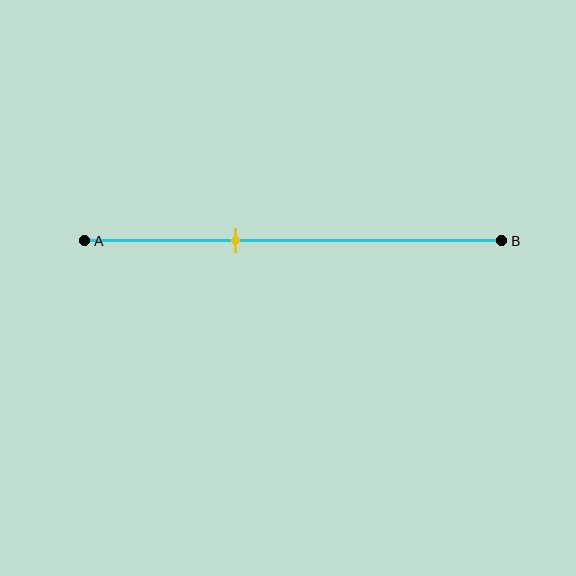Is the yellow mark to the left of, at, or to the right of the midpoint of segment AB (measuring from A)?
The yellow mark is to the left of the midpoint of segment AB.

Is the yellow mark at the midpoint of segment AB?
No, the mark is at about 35% from A, not at the 50% midpoint.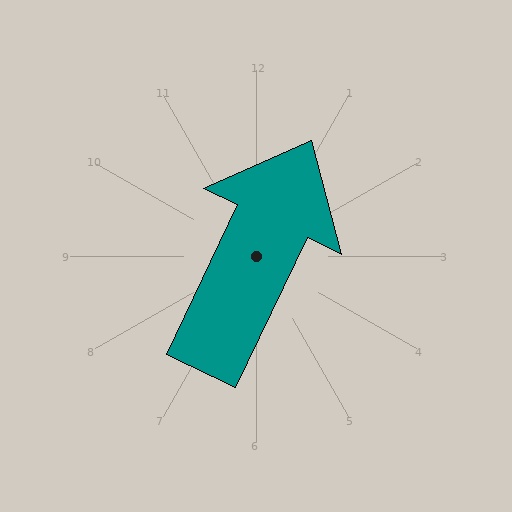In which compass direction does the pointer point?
Northeast.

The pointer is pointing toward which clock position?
Roughly 1 o'clock.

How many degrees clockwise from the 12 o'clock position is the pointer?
Approximately 26 degrees.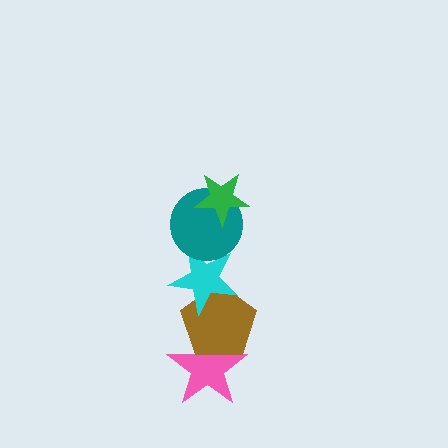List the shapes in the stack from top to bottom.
From top to bottom: the green star, the teal circle, the cyan star, the brown pentagon, the pink star.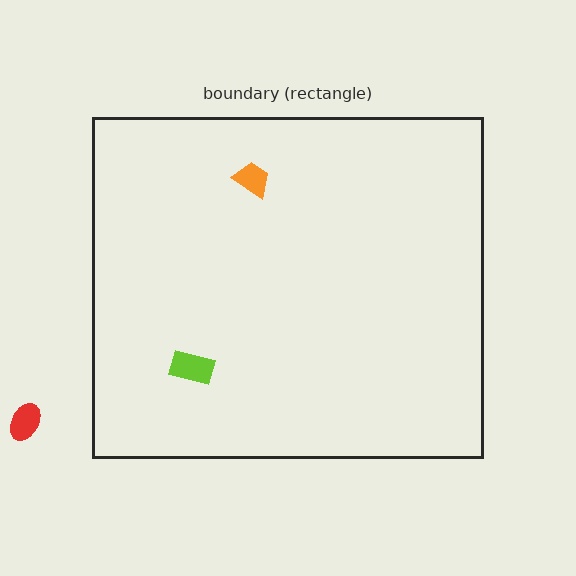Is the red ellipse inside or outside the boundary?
Outside.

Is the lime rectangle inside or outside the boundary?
Inside.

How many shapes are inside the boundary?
2 inside, 1 outside.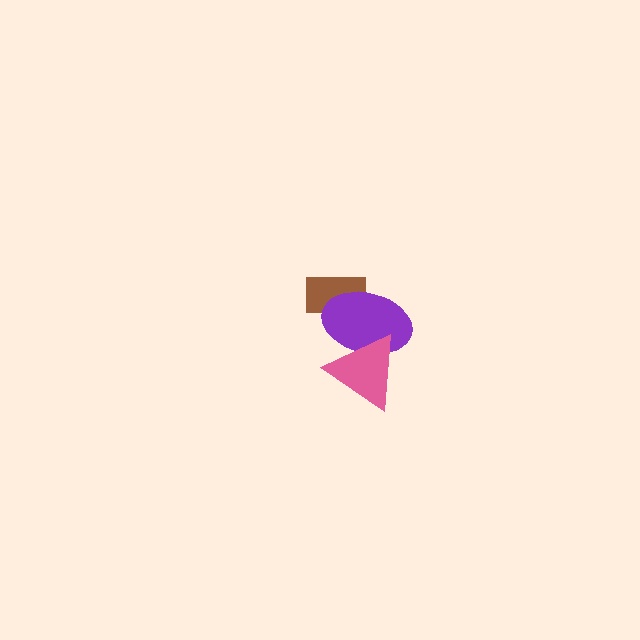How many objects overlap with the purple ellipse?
2 objects overlap with the purple ellipse.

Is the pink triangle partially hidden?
No, no other shape covers it.